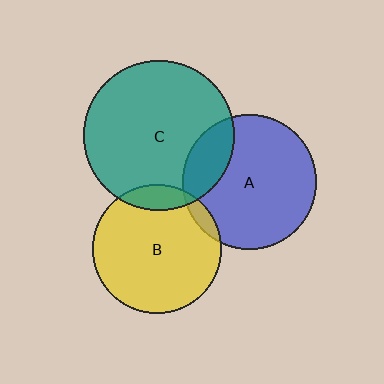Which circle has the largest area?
Circle C (teal).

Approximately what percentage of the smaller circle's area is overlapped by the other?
Approximately 5%.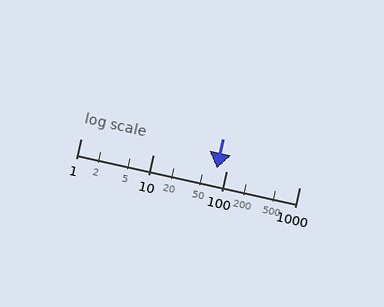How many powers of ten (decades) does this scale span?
The scale spans 3 decades, from 1 to 1000.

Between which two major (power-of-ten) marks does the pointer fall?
The pointer is between 10 and 100.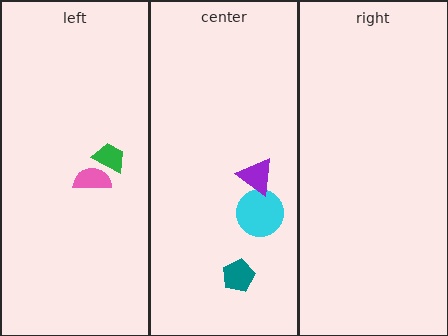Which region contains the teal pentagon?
The center region.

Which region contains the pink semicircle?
The left region.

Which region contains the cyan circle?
The center region.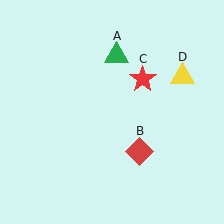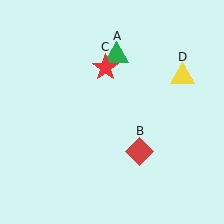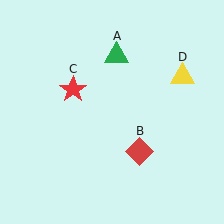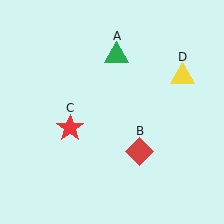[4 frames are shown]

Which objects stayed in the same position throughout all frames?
Green triangle (object A) and red diamond (object B) and yellow triangle (object D) remained stationary.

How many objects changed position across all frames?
1 object changed position: red star (object C).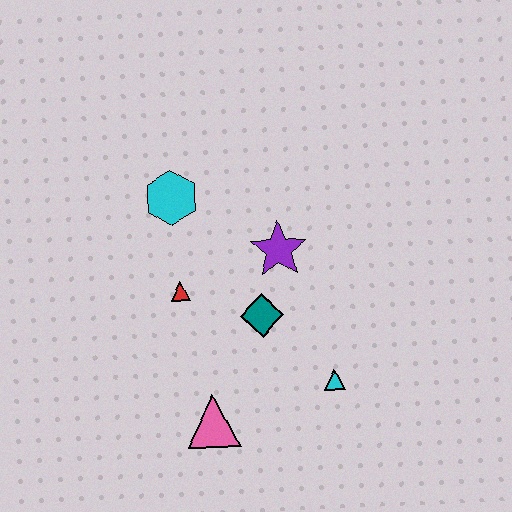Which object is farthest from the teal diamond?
The cyan hexagon is farthest from the teal diamond.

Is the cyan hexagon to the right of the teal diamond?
No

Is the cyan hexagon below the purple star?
No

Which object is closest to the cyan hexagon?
The red triangle is closest to the cyan hexagon.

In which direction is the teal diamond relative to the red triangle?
The teal diamond is to the right of the red triangle.